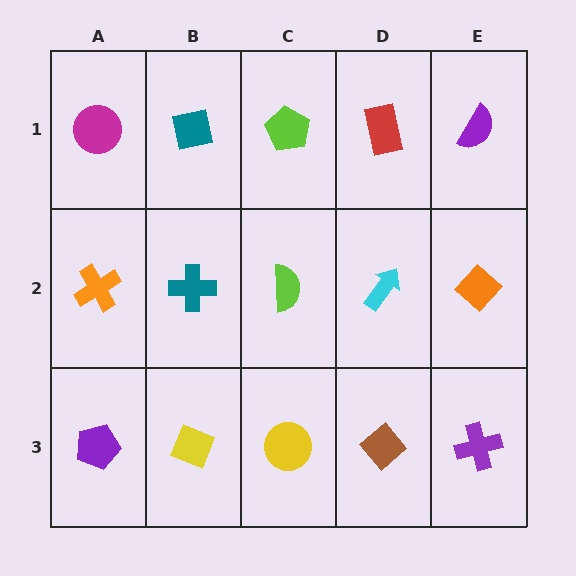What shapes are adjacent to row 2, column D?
A red rectangle (row 1, column D), a brown diamond (row 3, column D), a lime semicircle (row 2, column C), an orange diamond (row 2, column E).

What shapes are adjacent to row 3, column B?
A teal cross (row 2, column B), a purple pentagon (row 3, column A), a yellow circle (row 3, column C).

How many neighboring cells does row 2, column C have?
4.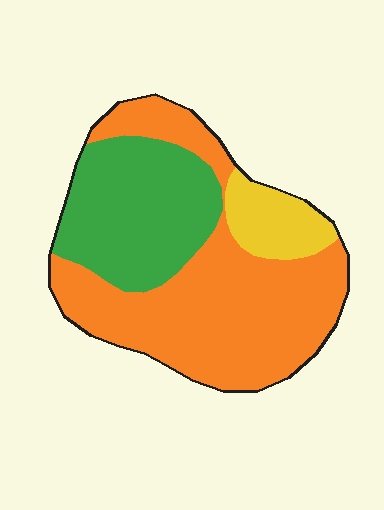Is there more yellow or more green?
Green.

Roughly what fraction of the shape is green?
Green covers 32% of the shape.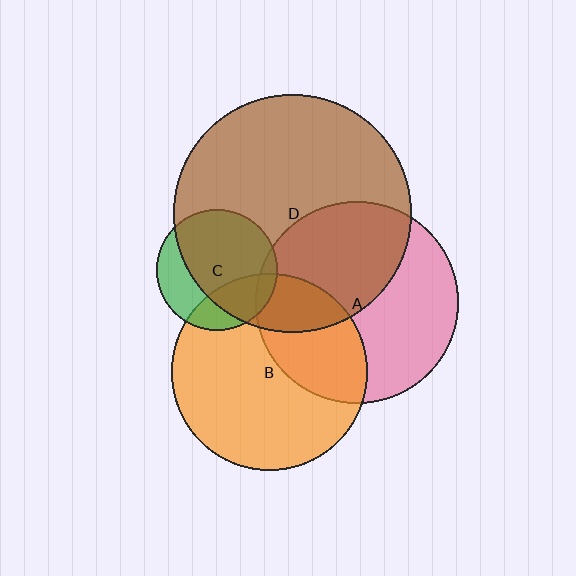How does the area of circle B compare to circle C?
Approximately 2.6 times.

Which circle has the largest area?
Circle D (brown).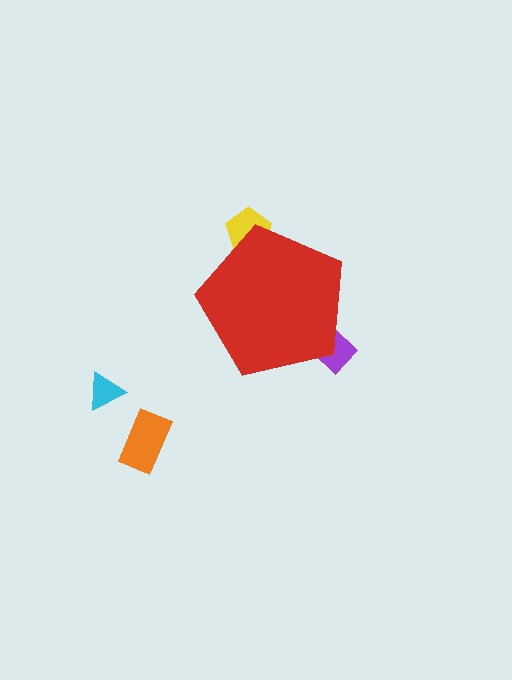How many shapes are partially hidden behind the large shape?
2 shapes are partially hidden.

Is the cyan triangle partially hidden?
No, the cyan triangle is fully visible.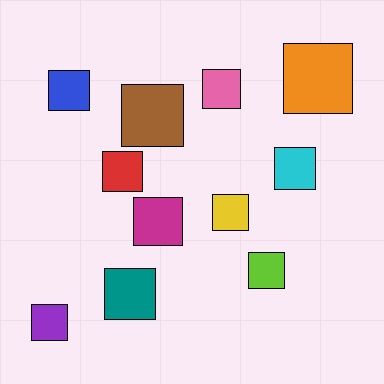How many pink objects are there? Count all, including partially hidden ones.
There is 1 pink object.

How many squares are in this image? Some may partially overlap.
There are 11 squares.